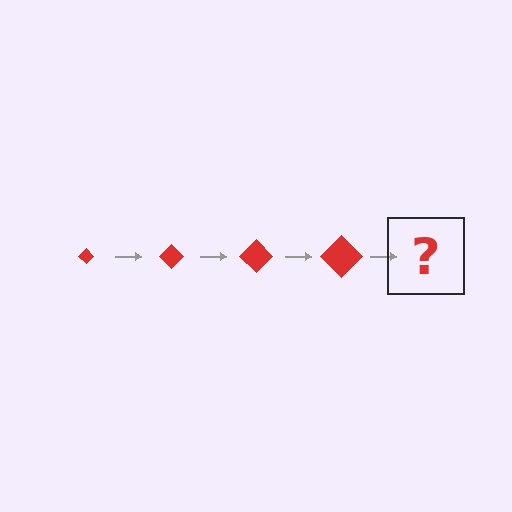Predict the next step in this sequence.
The next step is a red diamond, larger than the previous one.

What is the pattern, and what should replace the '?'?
The pattern is that the diamond gets progressively larger each step. The '?' should be a red diamond, larger than the previous one.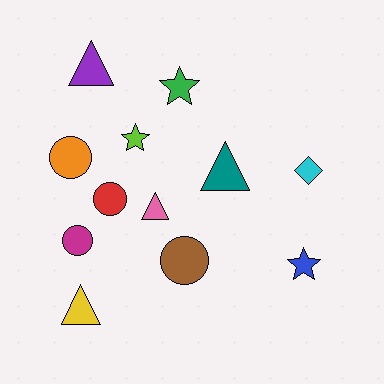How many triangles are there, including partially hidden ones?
There are 4 triangles.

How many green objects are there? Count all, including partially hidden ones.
There is 1 green object.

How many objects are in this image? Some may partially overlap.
There are 12 objects.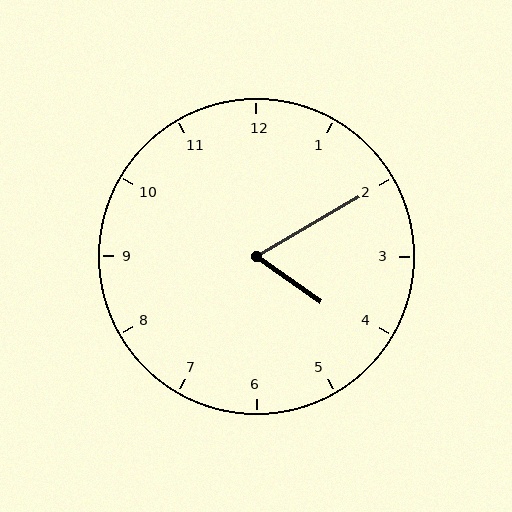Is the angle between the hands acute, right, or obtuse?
It is acute.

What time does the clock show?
4:10.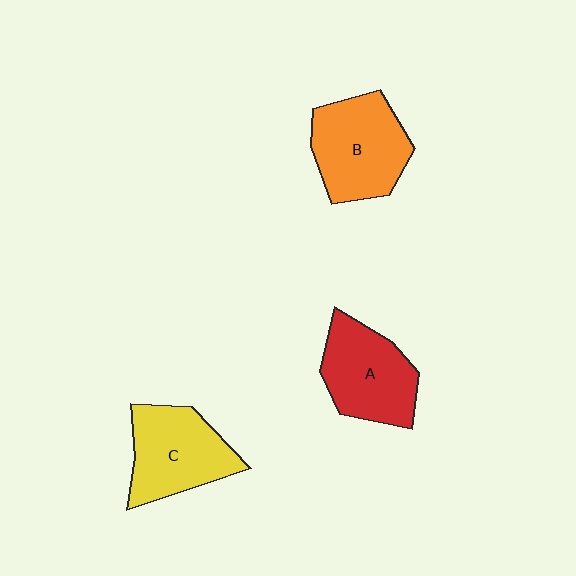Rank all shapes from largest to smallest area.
From largest to smallest: B (orange), C (yellow), A (red).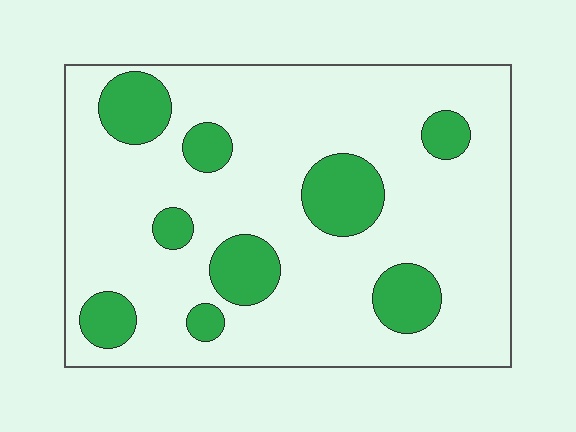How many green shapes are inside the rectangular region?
9.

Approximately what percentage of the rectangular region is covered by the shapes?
Approximately 20%.